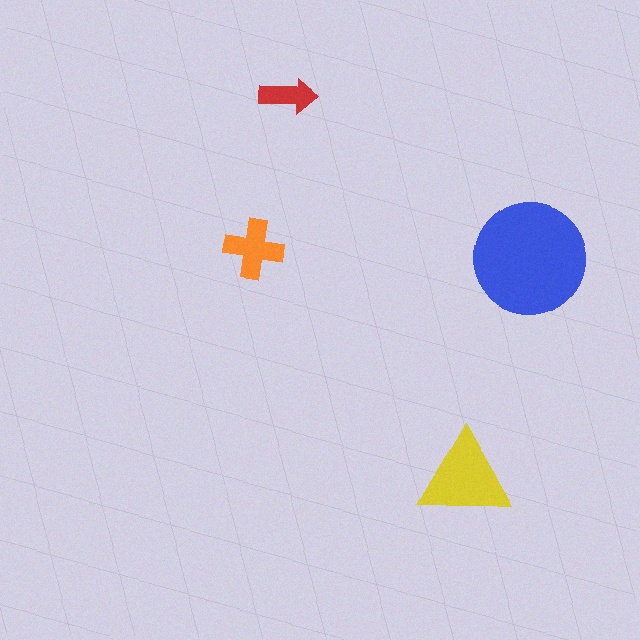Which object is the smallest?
The red arrow.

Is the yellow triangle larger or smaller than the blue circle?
Smaller.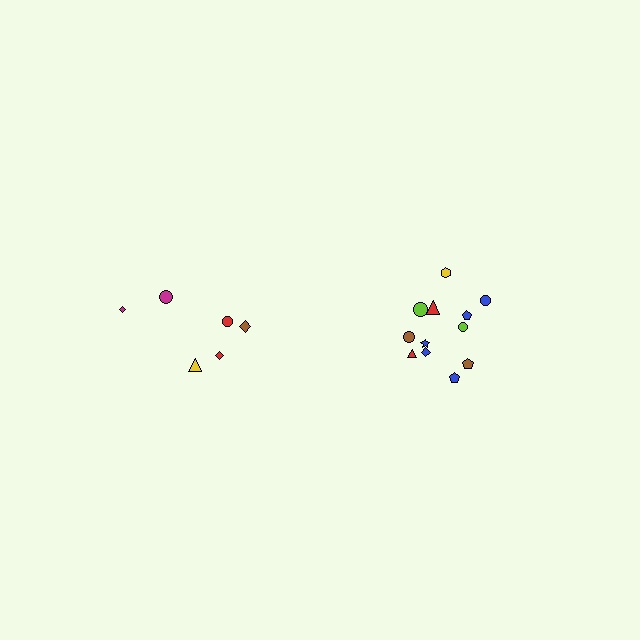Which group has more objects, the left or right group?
The right group.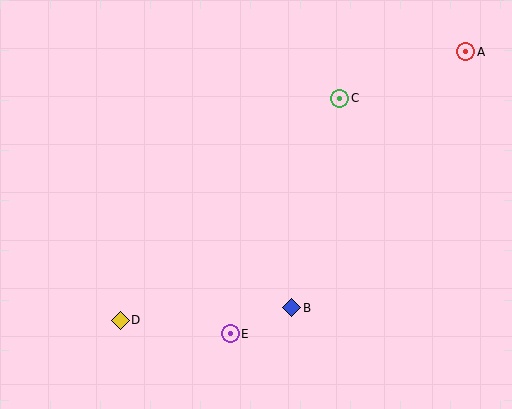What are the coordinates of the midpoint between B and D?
The midpoint between B and D is at (206, 314).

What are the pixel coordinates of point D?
Point D is at (120, 320).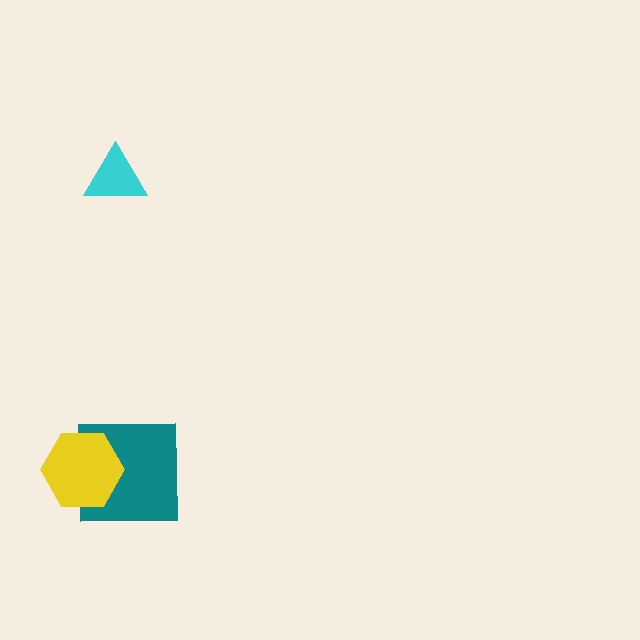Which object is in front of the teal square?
The yellow hexagon is in front of the teal square.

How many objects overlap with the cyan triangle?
0 objects overlap with the cyan triangle.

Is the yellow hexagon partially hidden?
No, no other shape covers it.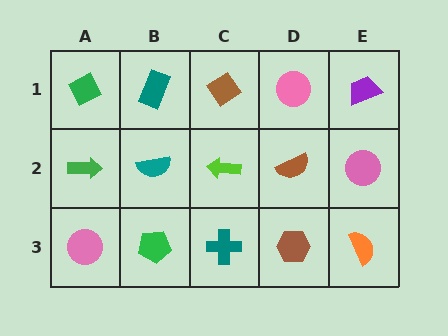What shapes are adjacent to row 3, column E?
A pink circle (row 2, column E), a brown hexagon (row 3, column D).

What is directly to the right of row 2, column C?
A brown semicircle.